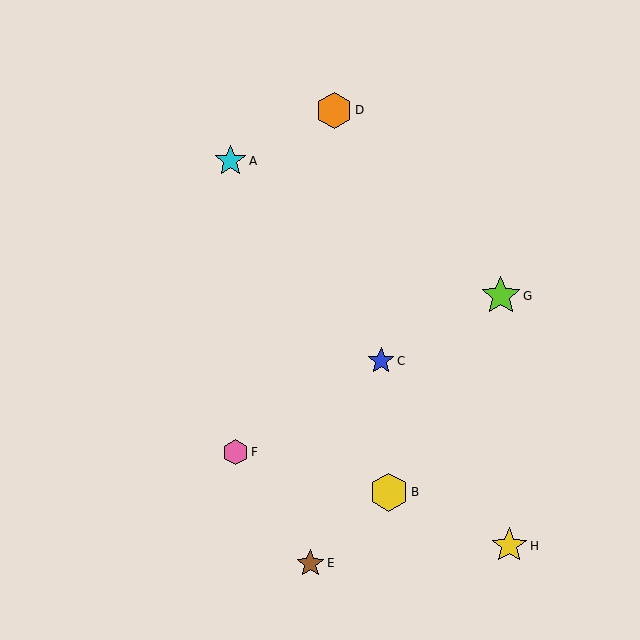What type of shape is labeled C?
Shape C is a blue star.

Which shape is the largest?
The lime star (labeled G) is the largest.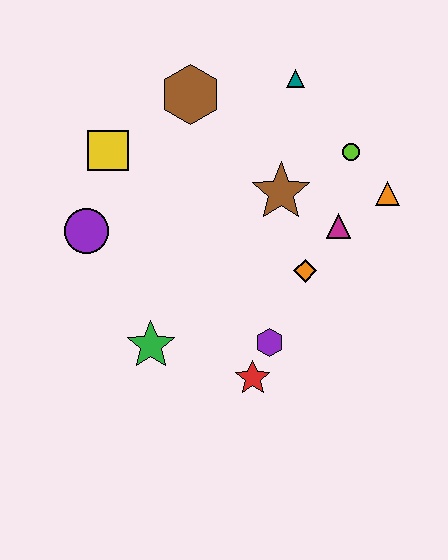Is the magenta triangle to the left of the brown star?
No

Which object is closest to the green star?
The red star is closest to the green star.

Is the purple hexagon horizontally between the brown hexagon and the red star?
No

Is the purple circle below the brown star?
Yes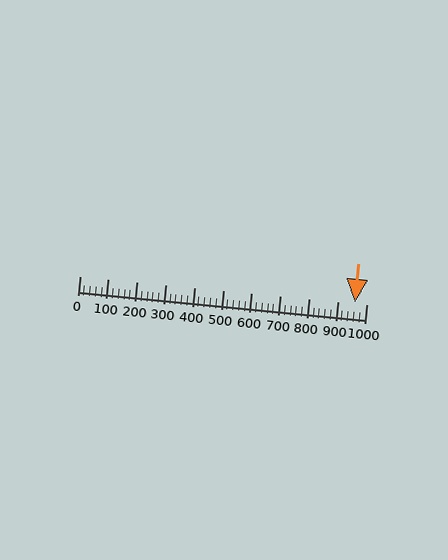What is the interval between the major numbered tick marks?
The major tick marks are spaced 100 units apart.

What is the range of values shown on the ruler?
The ruler shows values from 0 to 1000.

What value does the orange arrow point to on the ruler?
The orange arrow points to approximately 960.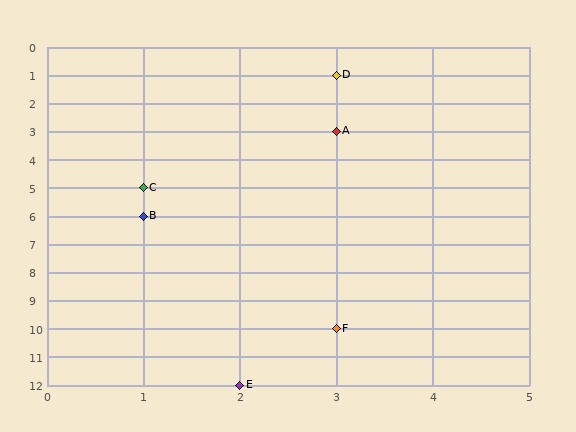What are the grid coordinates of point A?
Point A is at grid coordinates (3, 3).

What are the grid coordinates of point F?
Point F is at grid coordinates (3, 10).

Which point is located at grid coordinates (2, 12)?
Point E is at (2, 12).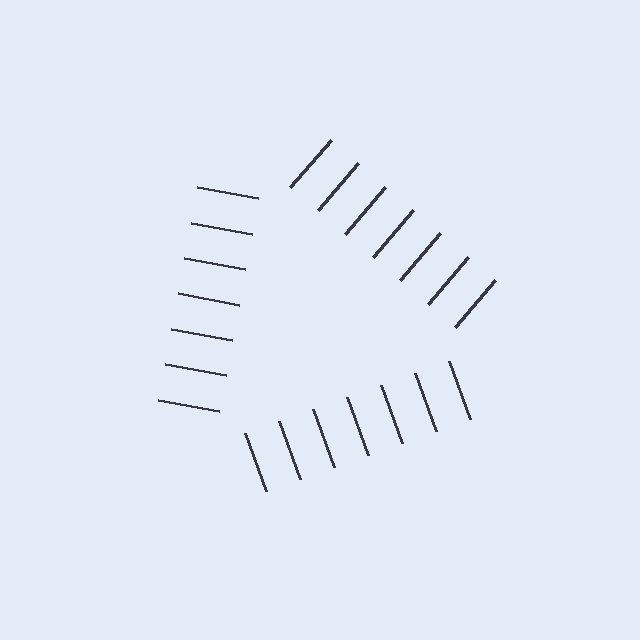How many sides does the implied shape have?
3 sides — the line-ends trace a triangle.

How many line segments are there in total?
21 — 7 along each of the 3 edges.